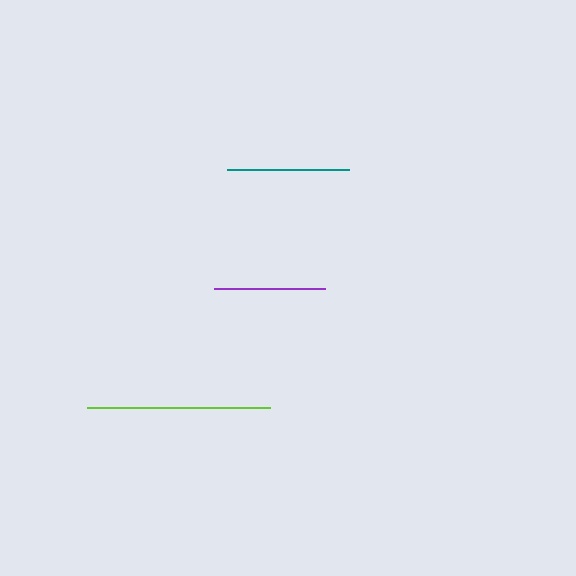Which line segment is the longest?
The lime line is the longest at approximately 184 pixels.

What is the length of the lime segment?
The lime segment is approximately 184 pixels long.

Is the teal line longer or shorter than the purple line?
The teal line is longer than the purple line.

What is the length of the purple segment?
The purple segment is approximately 111 pixels long.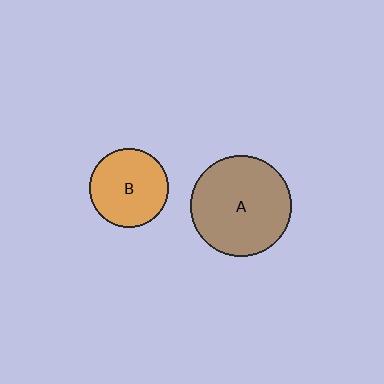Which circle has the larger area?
Circle A (brown).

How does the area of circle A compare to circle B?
Approximately 1.6 times.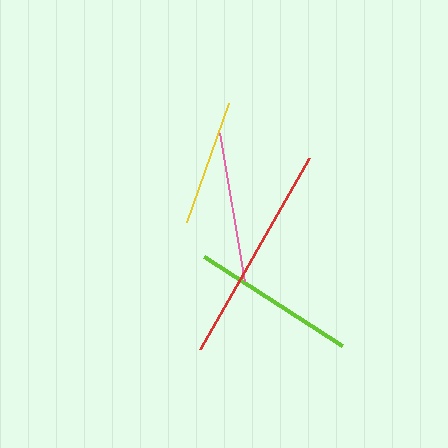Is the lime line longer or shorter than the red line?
The red line is longer than the lime line.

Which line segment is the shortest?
The yellow line is the shortest at approximately 126 pixels.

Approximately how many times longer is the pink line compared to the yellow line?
The pink line is approximately 1.2 times the length of the yellow line.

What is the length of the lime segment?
The lime segment is approximately 165 pixels long.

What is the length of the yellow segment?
The yellow segment is approximately 126 pixels long.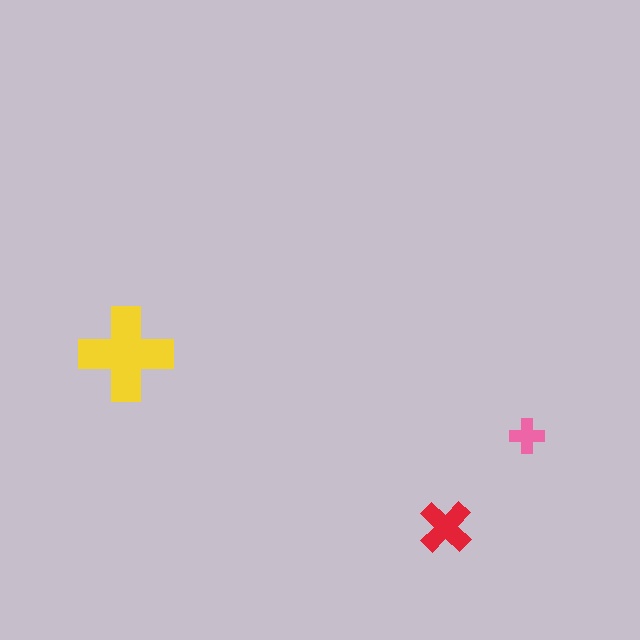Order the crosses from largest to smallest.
the yellow one, the red one, the pink one.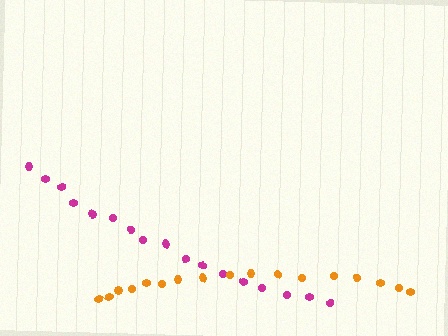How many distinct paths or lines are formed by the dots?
There are 2 distinct paths.